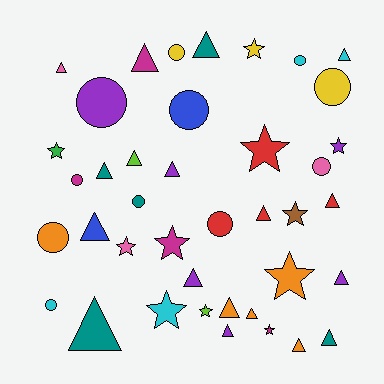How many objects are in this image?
There are 40 objects.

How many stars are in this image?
There are 11 stars.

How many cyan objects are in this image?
There are 4 cyan objects.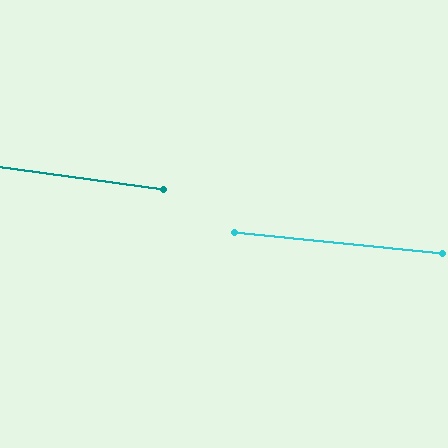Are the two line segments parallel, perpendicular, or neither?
Parallel — their directions differ by only 1.9°.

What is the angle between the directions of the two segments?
Approximately 2 degrees.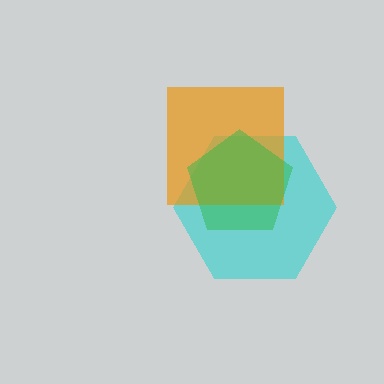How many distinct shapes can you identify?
There are 3 distinct shapes: a cyan hexagon, an orange square, a green pentagon.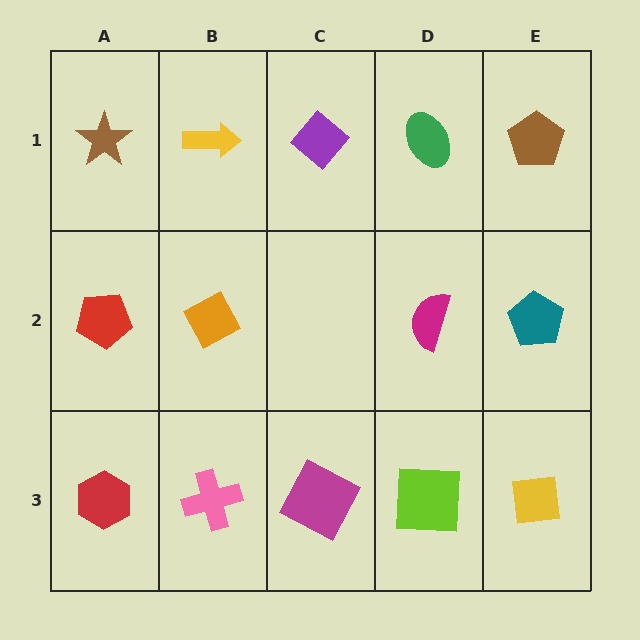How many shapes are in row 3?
5 shapes.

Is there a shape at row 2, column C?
No, that cell is empty.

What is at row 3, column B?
A pink cross.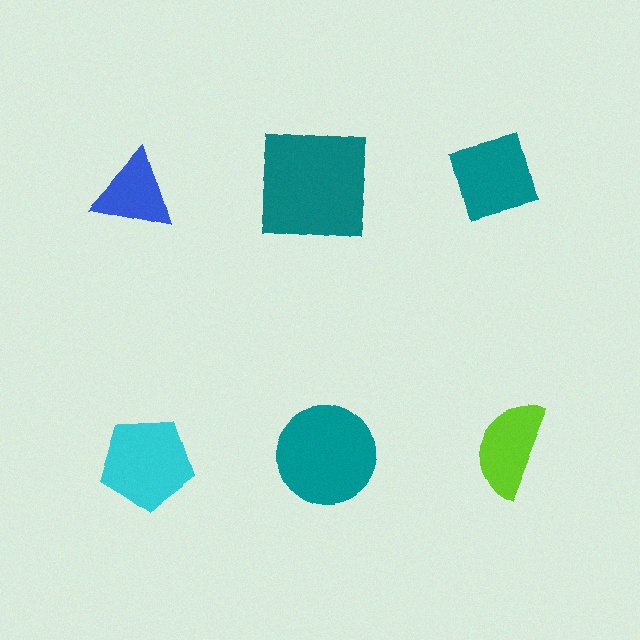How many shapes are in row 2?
3 shapes.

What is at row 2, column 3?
A lime semicircle.